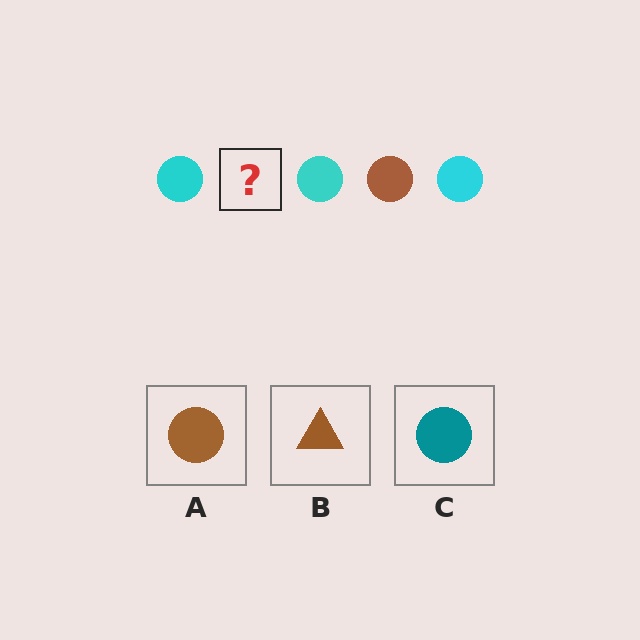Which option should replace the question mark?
Option A.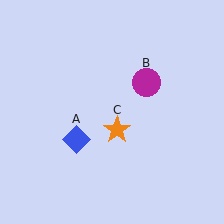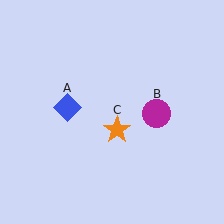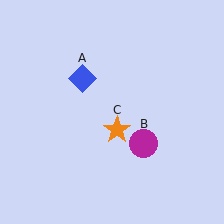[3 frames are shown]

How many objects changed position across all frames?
2 objects changed position: blue diamond (object A), magenta circle (object B).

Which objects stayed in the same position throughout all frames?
Orange star (object C) remained stationary.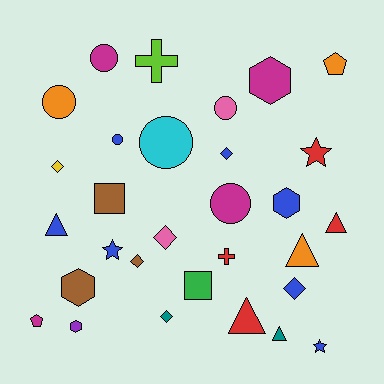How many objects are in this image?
There are 30 objects.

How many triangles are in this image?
There are 5 triangles.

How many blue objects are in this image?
There are 7 blue objects.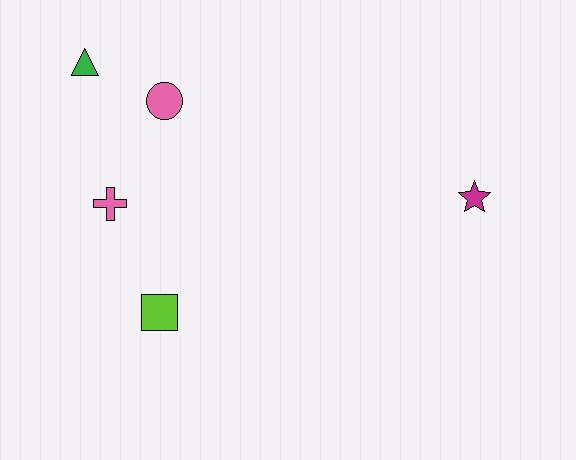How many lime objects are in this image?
There is 1 lime object.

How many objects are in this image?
There are 5 objects.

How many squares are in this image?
There is 1 square.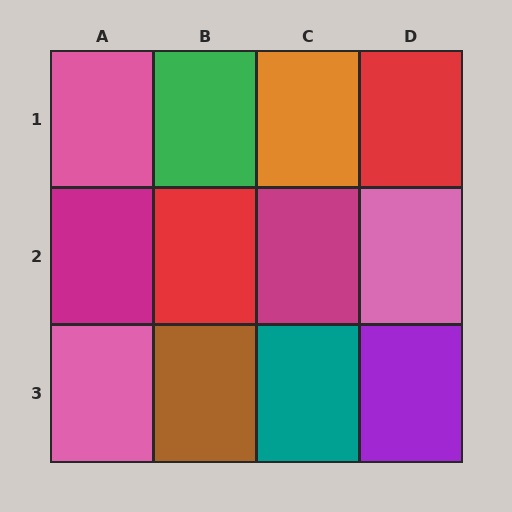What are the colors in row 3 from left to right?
Pink, brown, teal, purple.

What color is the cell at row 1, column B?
Green.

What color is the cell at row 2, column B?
Red.